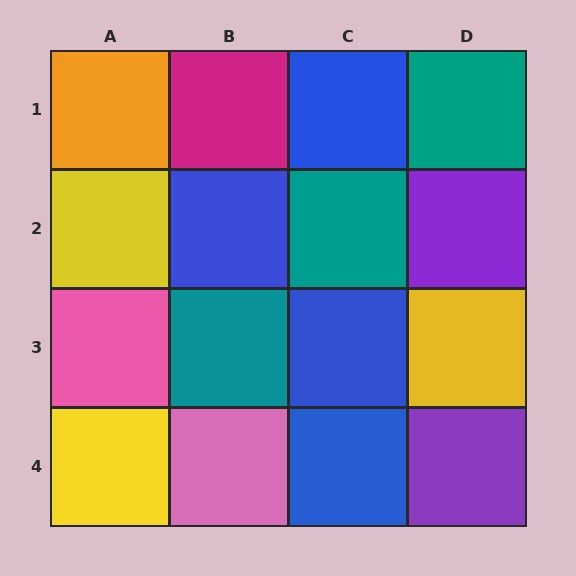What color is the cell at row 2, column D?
Purple.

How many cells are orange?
1 cell is orange.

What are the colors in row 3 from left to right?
Pink, teal, blue, yellow.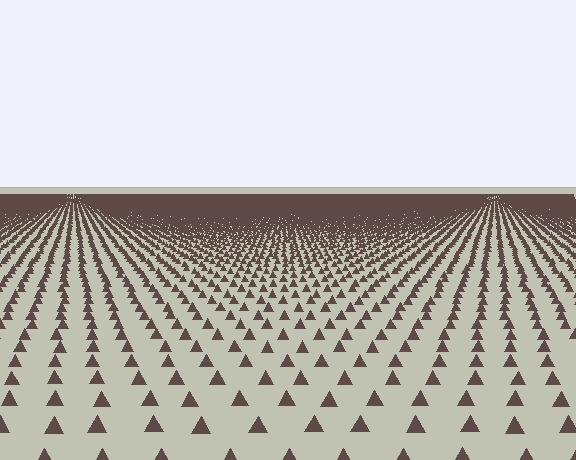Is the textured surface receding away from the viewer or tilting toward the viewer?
The surface is receding away from the viewer. Texture elements get smaller and denser toward the top.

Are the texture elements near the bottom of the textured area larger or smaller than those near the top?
Larger. Near the bottom, elements are closer to the viewer and appear at a bigger on-screen size.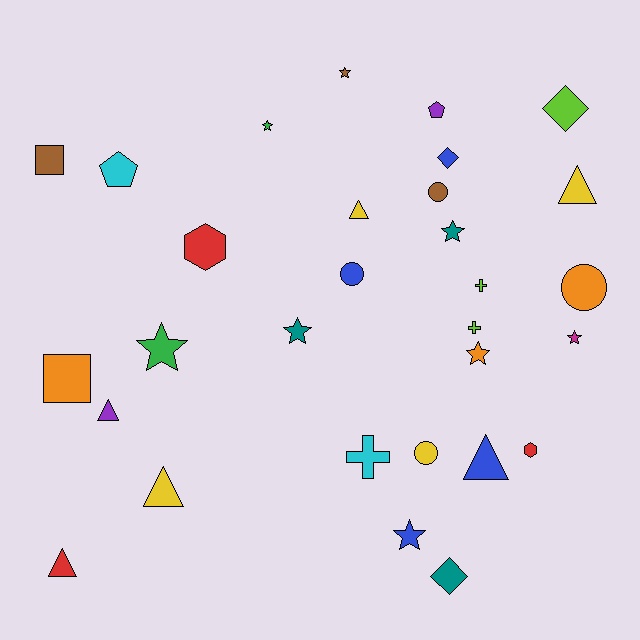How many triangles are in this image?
There are 6 triangles.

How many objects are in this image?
There are 30 objects.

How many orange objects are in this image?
There are 3 orange objects.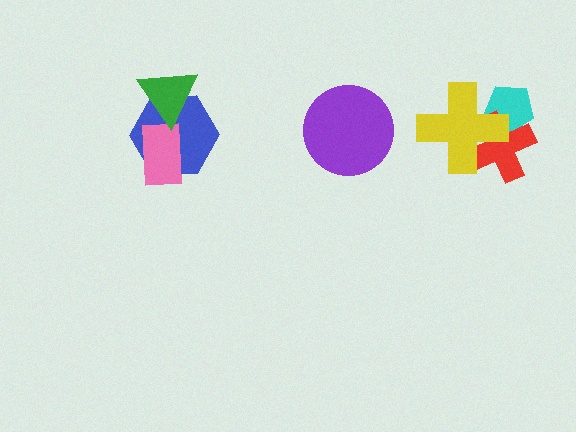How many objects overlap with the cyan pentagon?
2 objects overlap with the cyan pentagon.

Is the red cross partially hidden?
Yes, it is partially covered by another shape.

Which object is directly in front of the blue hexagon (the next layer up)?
The pink rectangle is directly in front of the blue hexagon.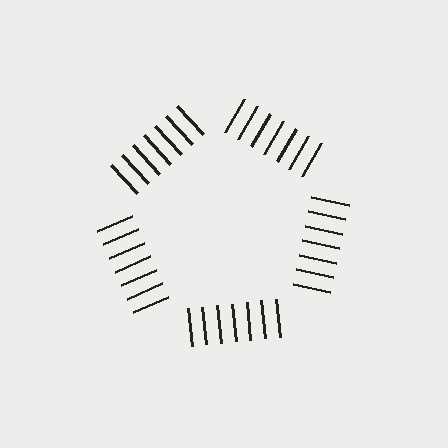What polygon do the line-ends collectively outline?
An illusory pentagon — the line segments terminate on its edges but no continuous stroke is drawn.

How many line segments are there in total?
35 — 7 along each of the 5 edges.